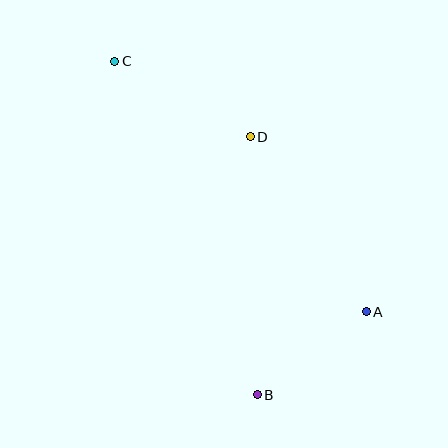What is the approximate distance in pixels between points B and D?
The distance between B and D is approximately 258 pixels.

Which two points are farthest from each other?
Points B and C are farthest from each other.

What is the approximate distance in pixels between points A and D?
The distance between A and D is approximately 210 pixels.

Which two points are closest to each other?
Points A and B are closest to each other.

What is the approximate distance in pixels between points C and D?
The distance between C and D is approximately 155 pixels.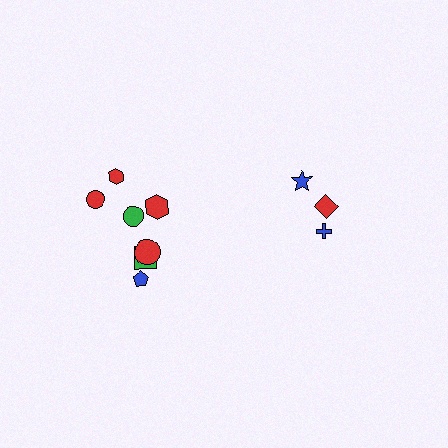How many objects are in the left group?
There are 7 objects.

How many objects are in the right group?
There are 3 objects.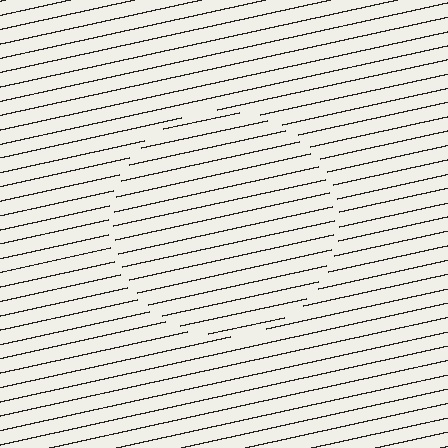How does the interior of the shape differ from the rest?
The interior of the shape contains the same grating, shifted by half a period — the contour is defined by the phase discontinuity where line-ends from the inner and outer gratings abut.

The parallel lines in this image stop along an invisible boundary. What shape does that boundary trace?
An illusory circle. The interior of the shape contains the same grating, shifted by half a period — the contour is defined by the phase discontinuity where line-ends from the inner and outer gratings abut.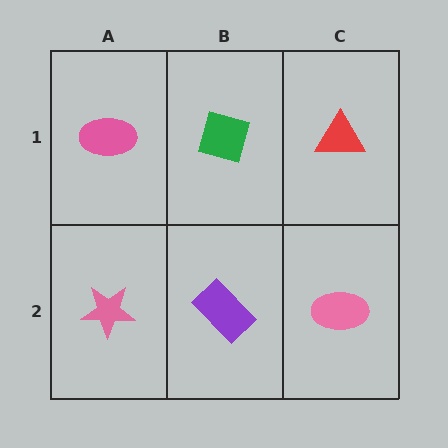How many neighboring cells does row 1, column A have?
2.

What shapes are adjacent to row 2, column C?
A red triangle (row 1, column C), a purple rectangle (row 2, column B).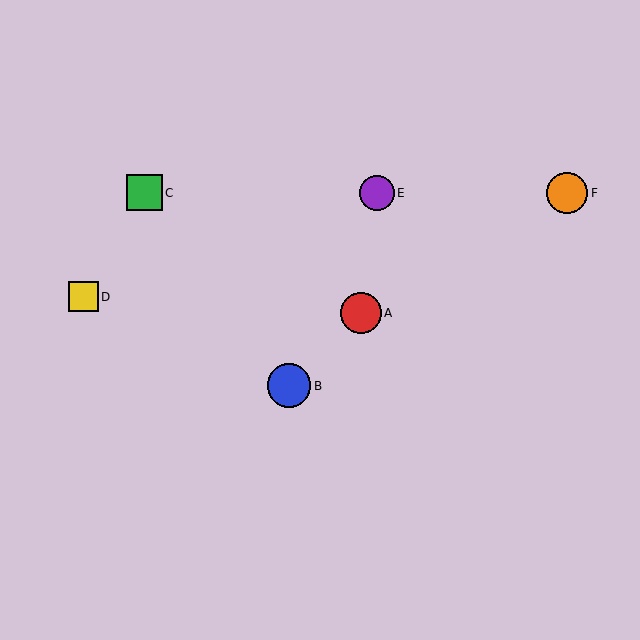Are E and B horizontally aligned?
No, E is at y≈193 and B is at y≈386.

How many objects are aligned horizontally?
3 objects (C, E, F) are aligned horizontally.